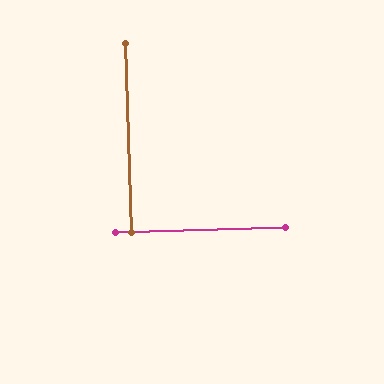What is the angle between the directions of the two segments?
Approximately 90 degrees.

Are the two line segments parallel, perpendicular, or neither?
Perpendicular — they meet at approximately 90°.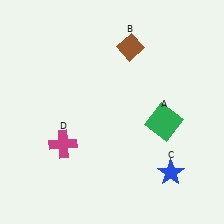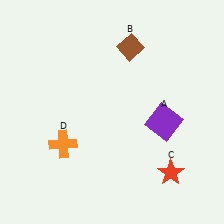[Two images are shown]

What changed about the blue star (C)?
In Image 1, C is blue. In Image 2, it changed to red.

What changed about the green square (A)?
In Image 1, A is green. In Image 2, it changed to purple.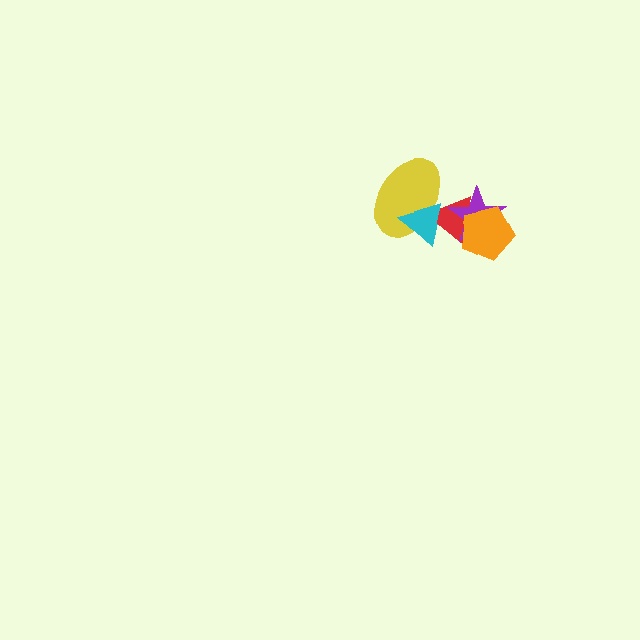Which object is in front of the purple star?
The orange pentagon is in front of the purple star.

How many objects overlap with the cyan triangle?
2 objects overlap with the cyan triangle.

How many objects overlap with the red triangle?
4 objects overlap with the red triangle.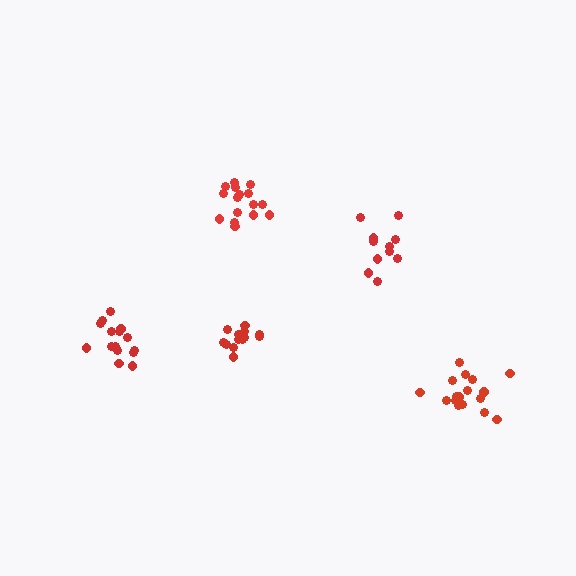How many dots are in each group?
Group 1: 16 dots, Group 2: 13 dots, Group 3: 11 dots, Group 4: 17 dots, Group 5: 15 dots (72 total).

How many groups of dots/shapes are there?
There are 5 groups.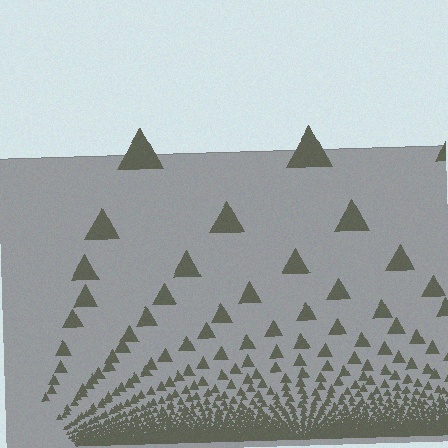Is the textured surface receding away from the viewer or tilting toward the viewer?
The surface appears to tilt toward the viewer. Texture elements get larger and sparser toward the top.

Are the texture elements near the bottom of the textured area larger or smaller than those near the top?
Smaller. The gradient is inverted — elements near the bottom are smaller and denser.